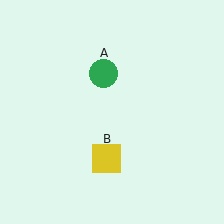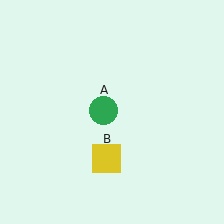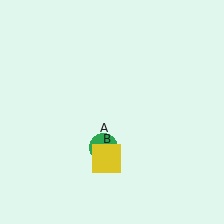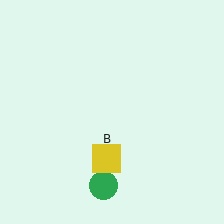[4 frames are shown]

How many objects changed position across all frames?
1 object changed position: green circle (object A).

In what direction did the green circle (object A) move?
The green circle (object A) moved down.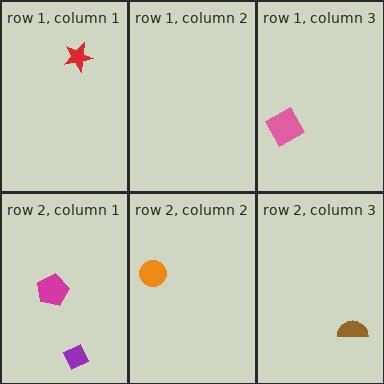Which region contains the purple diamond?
The row 2, column 1 region.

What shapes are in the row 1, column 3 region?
The pink square.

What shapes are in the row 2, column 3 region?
The brown semicircle.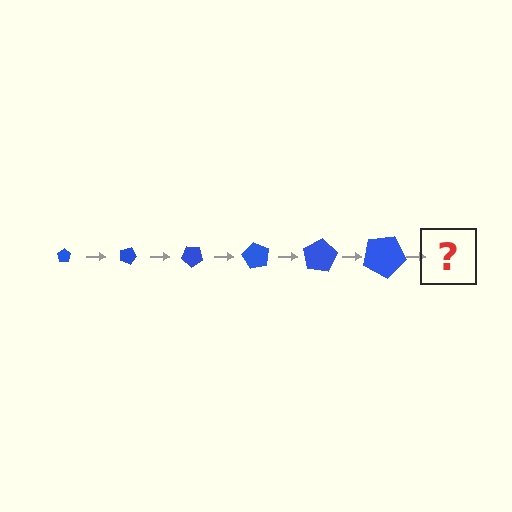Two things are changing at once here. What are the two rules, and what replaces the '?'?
The two rules are that the pentagon grows larger each step and it rotates 20 degrees each step. The '?' should be a pentagon, larger than the previous one and rotated 120 degrees from the start.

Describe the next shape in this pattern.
It should be a pentagon, larger than the previous one and rotated 120 degrees from the start.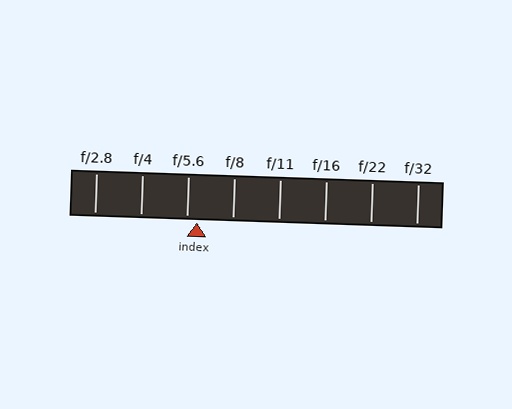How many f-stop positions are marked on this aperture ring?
There are 8 f-stop positions marked.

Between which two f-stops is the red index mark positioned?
The index mark is between f/5.6 and f/8.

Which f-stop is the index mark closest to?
The index mark is closest to f/5.6.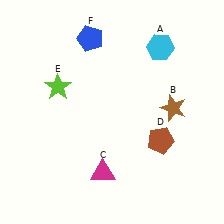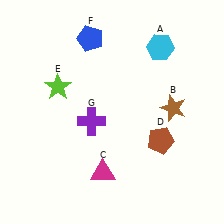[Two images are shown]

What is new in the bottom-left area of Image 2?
A purple cross (G) was added in the bottom-left area of Image 2.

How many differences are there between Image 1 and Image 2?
There is 1 difference between the two images.